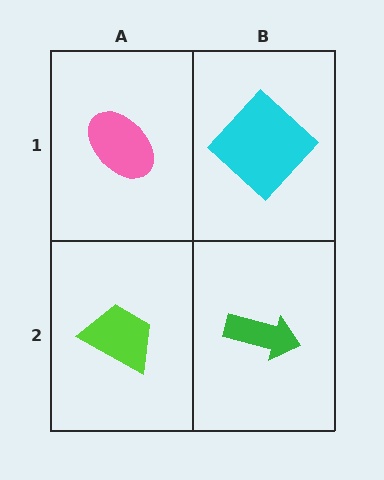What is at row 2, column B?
A green arrow.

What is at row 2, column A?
A lime trapezoid.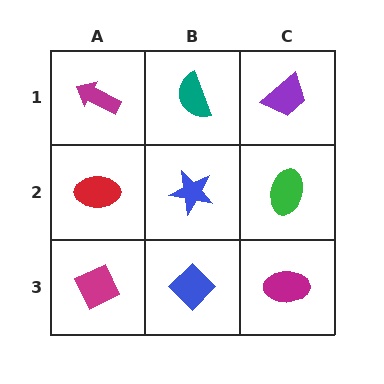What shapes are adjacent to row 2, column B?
A teal semicircle (row 1, column B), a blue diamond (row 3, column B), a red ellipse (row 2, column A), a green ellipse (row 2, column C).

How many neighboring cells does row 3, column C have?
2.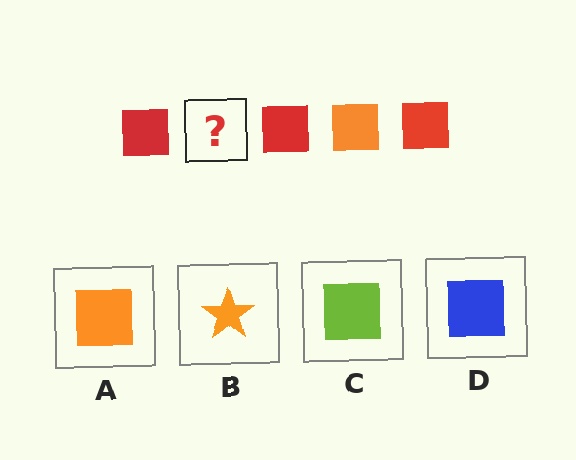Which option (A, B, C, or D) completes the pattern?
A.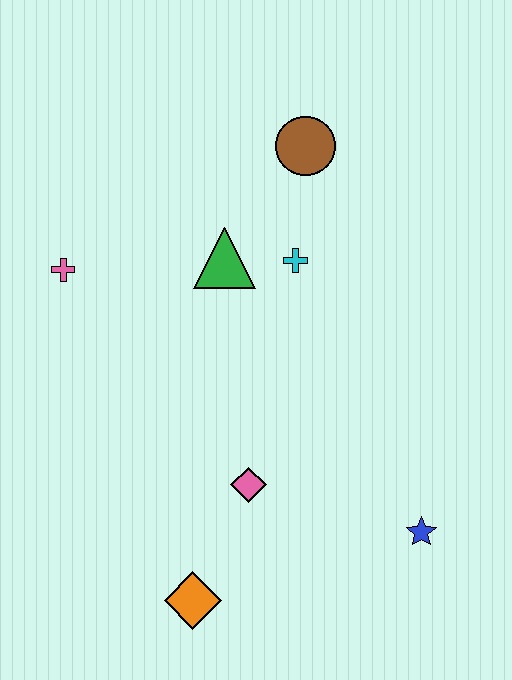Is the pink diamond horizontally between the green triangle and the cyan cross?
Yes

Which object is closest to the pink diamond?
The orange diamond is closest to the pink diamond.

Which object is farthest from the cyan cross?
The orange diamond is farthest from the cyan cross.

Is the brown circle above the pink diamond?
Yes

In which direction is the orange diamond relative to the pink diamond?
The orange diamond is below the pink diamond.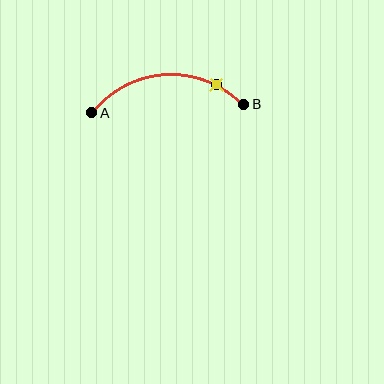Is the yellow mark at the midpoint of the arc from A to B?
No. The yellow mark lies on the arc but is closer to endpoint B. The arc midpoint would be at the point on the curve equidistant along the arc from both A and B.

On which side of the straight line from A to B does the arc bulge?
The arc bulges above the straight line connecting A and B.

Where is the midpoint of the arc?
The arc midpoint is the point on the curve farthest from the straight line joining A and B. It sits above that line.